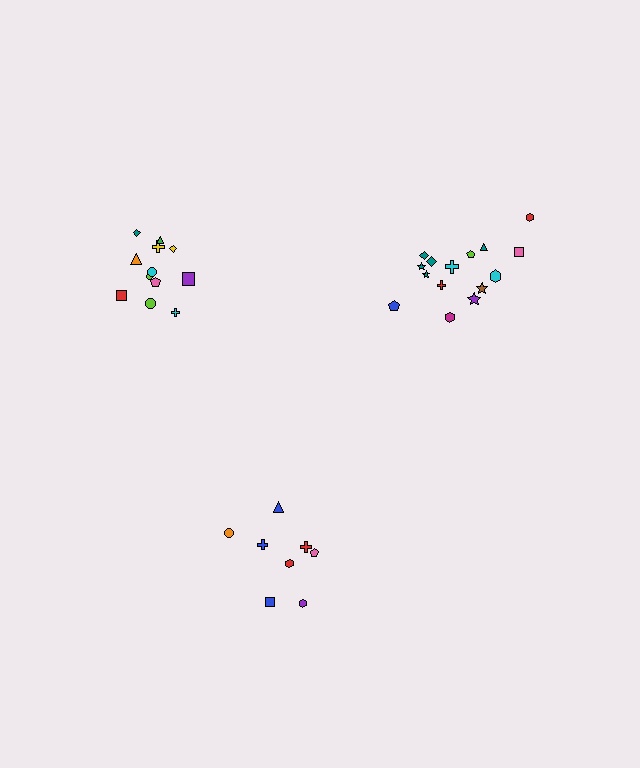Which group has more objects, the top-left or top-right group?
The top-right group.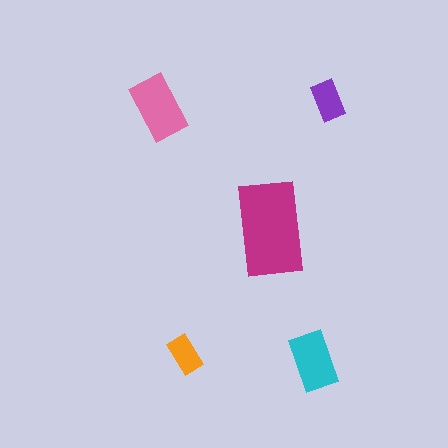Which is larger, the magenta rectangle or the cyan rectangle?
The magenta one.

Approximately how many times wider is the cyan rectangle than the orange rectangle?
About 1.5 times wider.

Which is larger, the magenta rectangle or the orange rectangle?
The magenta one.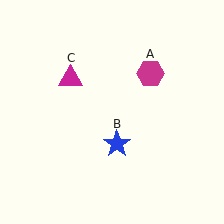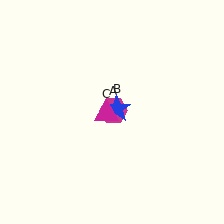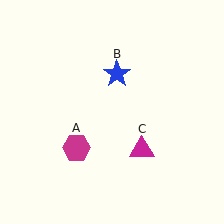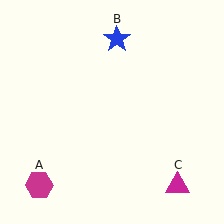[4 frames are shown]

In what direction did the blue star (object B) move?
The blue star (object B) moved up.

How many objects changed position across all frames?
3 objects changed position: magenta hexagon (object A), blue star (object B), magenta triangle (object C).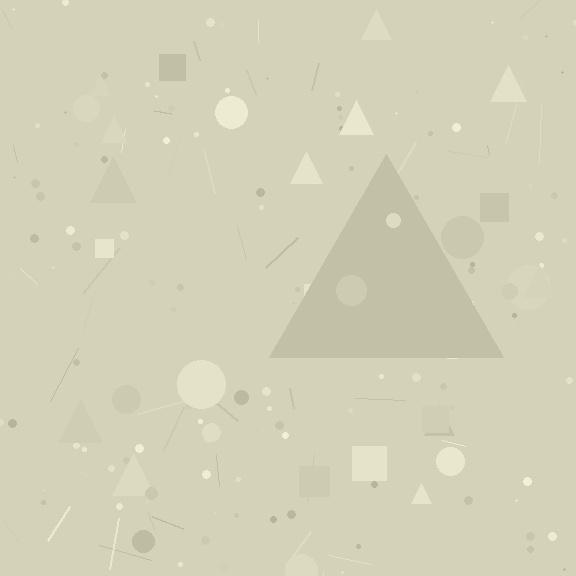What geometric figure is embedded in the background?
A triangle is embedded in the background.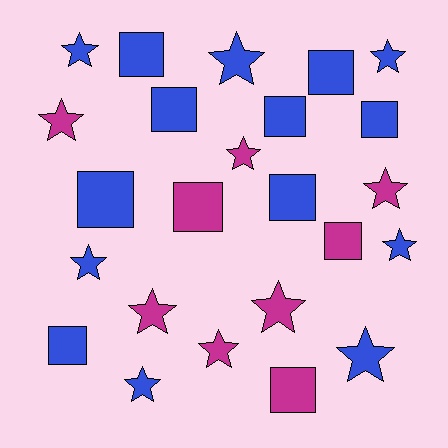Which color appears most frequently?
Blue, with 15 objects.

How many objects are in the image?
There are 24 objects.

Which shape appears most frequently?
Star, with 13 objects.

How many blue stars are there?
There are 7 blue stars.